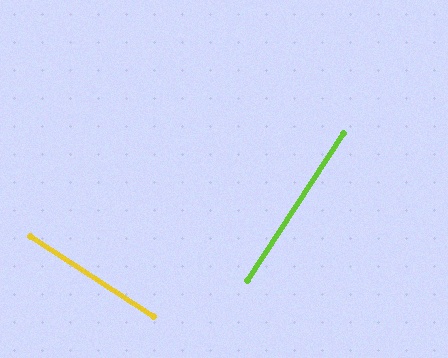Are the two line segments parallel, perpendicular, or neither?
Perpendicular — they meet at approximately 90°.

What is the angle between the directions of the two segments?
Approximately 90 degrees.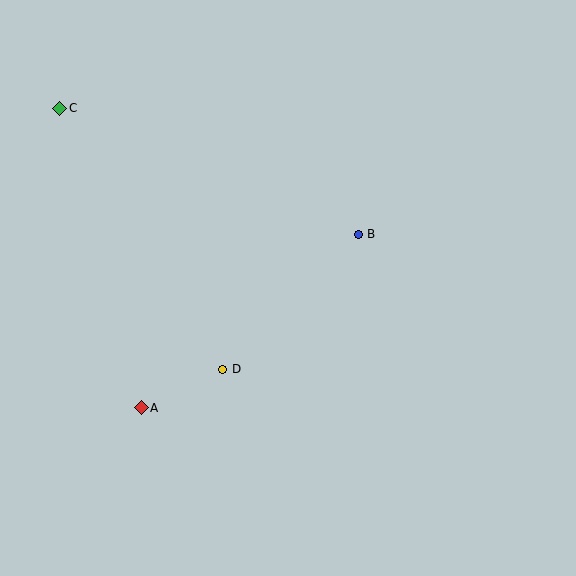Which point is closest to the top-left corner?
Point C is closest to the top-left corner.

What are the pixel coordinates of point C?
Point C is at (60, 108).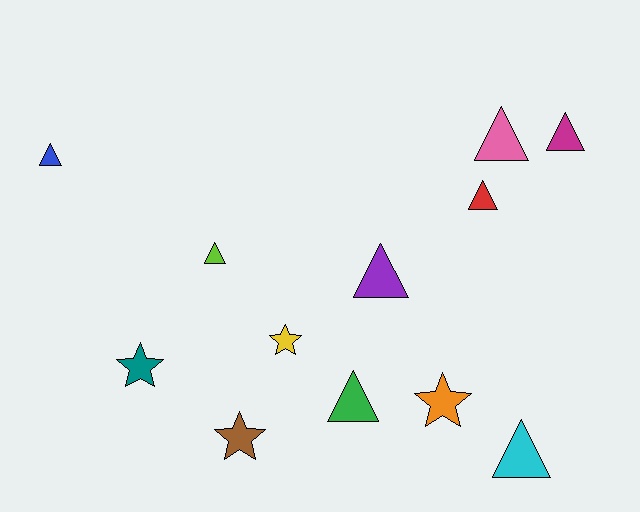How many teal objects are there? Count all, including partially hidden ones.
There is 1 teal object.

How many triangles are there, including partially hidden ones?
There are 8 triangles.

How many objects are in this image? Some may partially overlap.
There are 12 objects.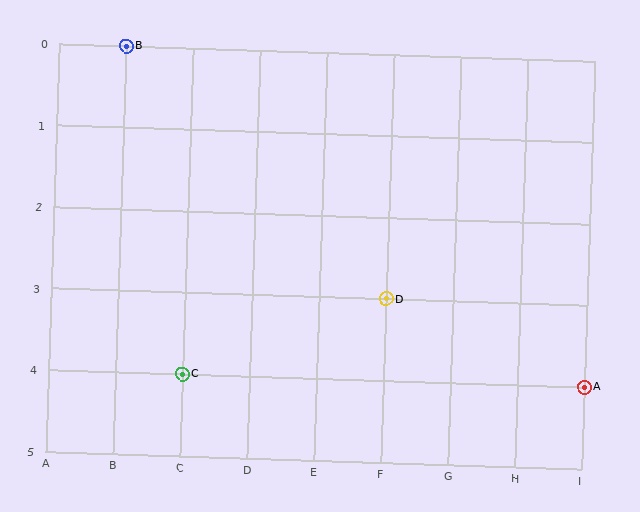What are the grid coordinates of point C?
Point C is at grid coordinates (C, 4).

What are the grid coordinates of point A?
Point A is at grid coordinates (I, 4).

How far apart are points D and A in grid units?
Points D and A are 3 columns and 1 row apart (about 3.2 grid units diagonally).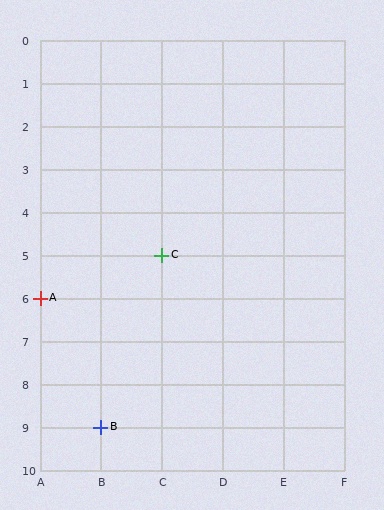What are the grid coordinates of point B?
Point B is at grid coordinates (B, 9).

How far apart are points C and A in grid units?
Points C and A are 2 columns and 1 row apart (about 2.2 grid units diagonally).